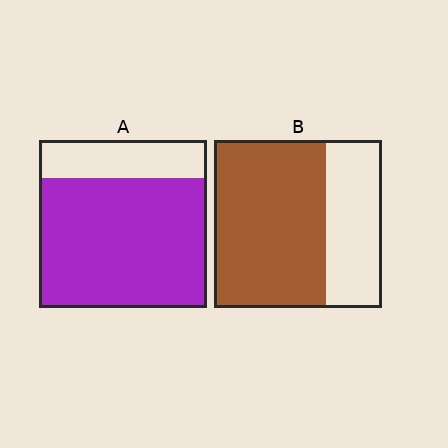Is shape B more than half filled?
Yes.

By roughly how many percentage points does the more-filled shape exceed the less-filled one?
By roughly 10 percentage points (A over B).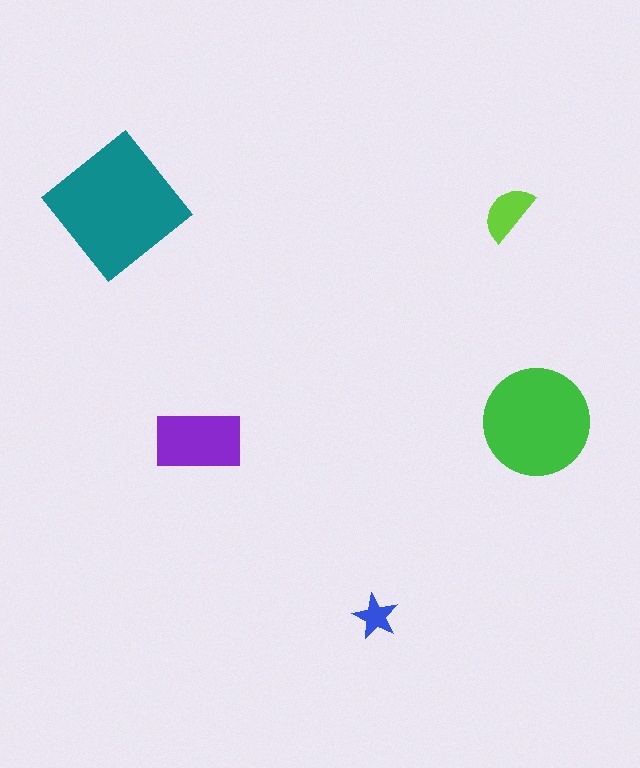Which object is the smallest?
The blue star.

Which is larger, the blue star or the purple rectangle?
The purple rectangle.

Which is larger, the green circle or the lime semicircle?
The green circle.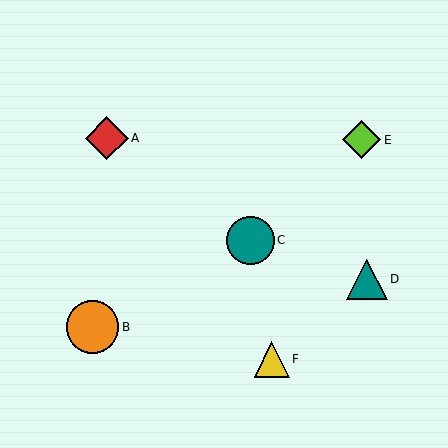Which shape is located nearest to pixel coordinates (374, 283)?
The teal triangle (labeled D) at (367, 279) is nearest to that location.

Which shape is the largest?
The orange circle (labeled B) is the largest.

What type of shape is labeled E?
Shape E is a lime diamond.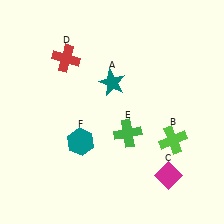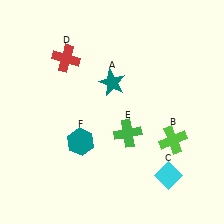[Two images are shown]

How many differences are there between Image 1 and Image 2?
There is 1 difference between the two images.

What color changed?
The diamond (C) changed from magenta in Image 1 to cyan in Image 2.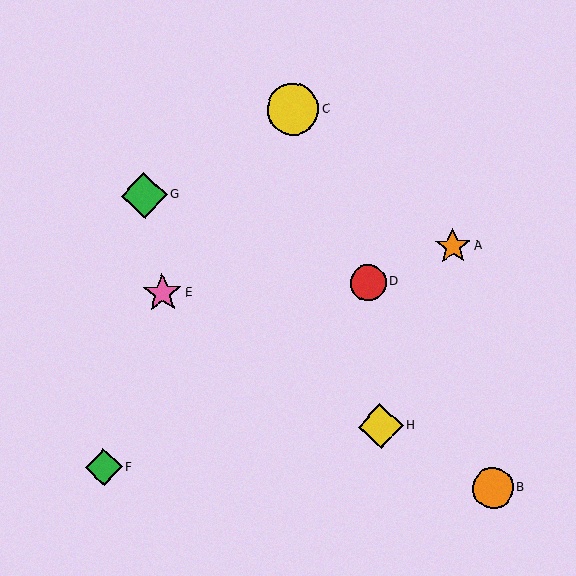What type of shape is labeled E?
Shape E is a pink star.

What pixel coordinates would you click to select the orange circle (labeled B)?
Click at (493, 488) to select the orange circle B.